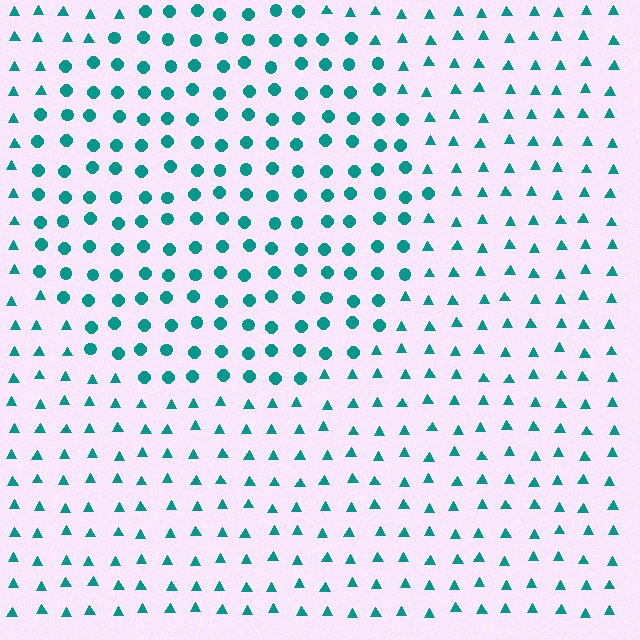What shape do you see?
I see a circle.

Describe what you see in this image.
The image is filled with small teal elements arranged in a uniform grid. A circle-shaped region contains circles, while the surrounding area contains triangles. The boundary is defined purely by the change in element shape.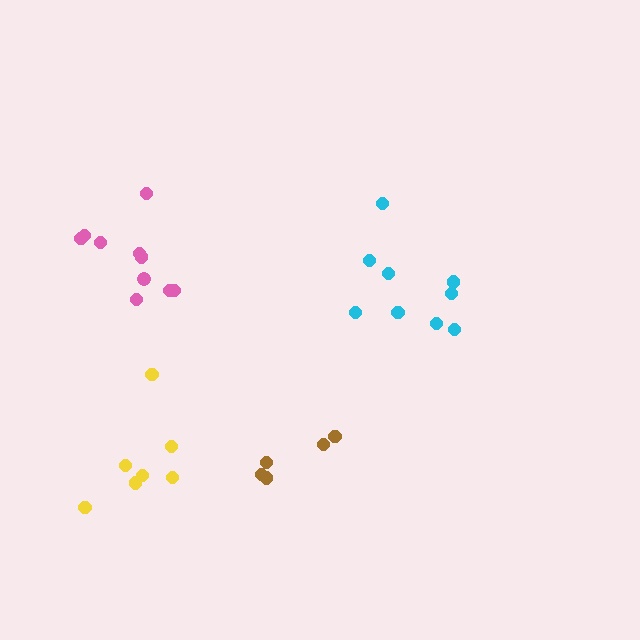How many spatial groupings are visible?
There are 4 spatial groupings.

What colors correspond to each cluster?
The clusters are colored: cyan, pink, brown, yellow.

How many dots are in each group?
Group 1: 9 dots, Group 2: 10 dots, Group 3: 5 dots, Group 4: 7 dots (31 total).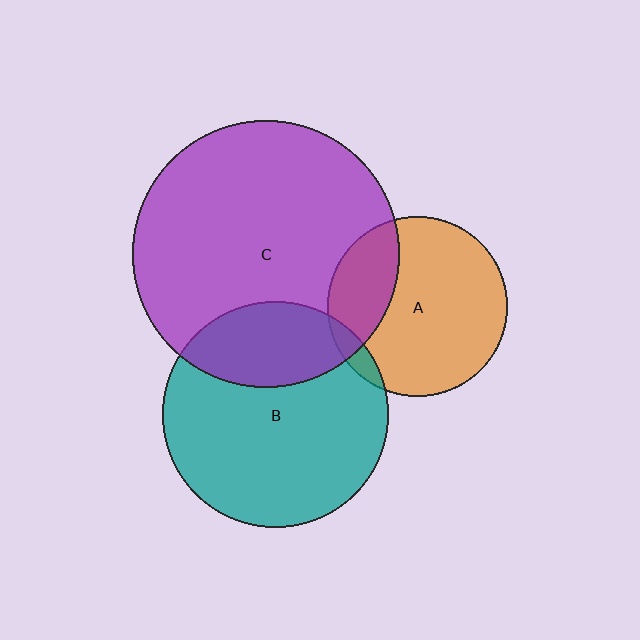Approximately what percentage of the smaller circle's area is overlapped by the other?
Approximately 5%.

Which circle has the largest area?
Circle C (purple).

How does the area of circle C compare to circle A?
Approximately 2.2 times.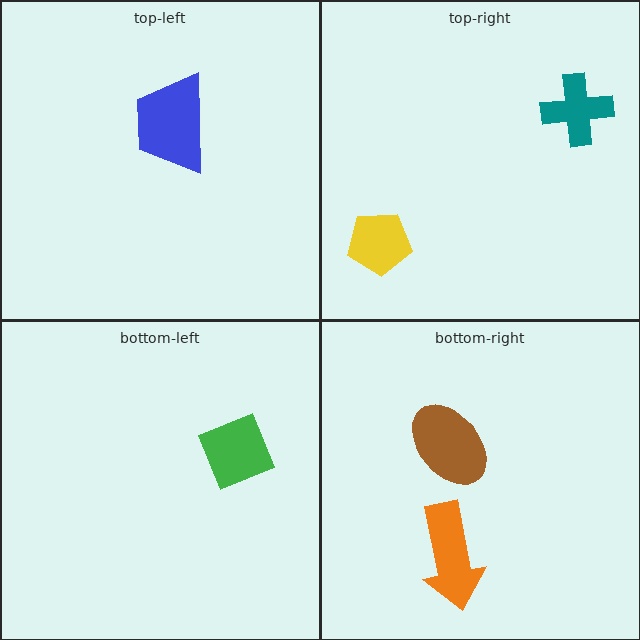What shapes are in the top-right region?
The yellow pentagon, the teal cross.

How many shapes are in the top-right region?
2.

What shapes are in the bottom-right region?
The orange arrow, the brown ellipse.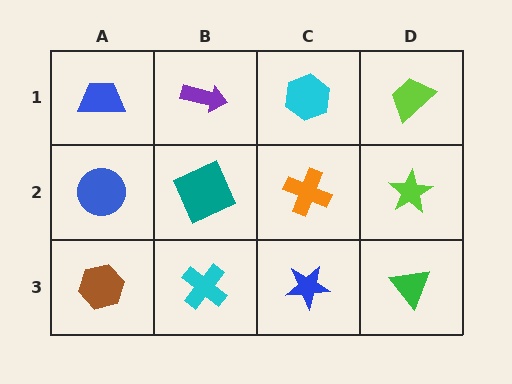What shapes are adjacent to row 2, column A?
A blue trapezoid (row 1, column A), a brown hexagon (row 3, column A), a teal square (row 2, column B).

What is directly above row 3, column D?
A lime star.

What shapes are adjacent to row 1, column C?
An orange cross (row 2, column C), a purple arrow (row 1, column B), a lime trapezoid (row 1, column D).